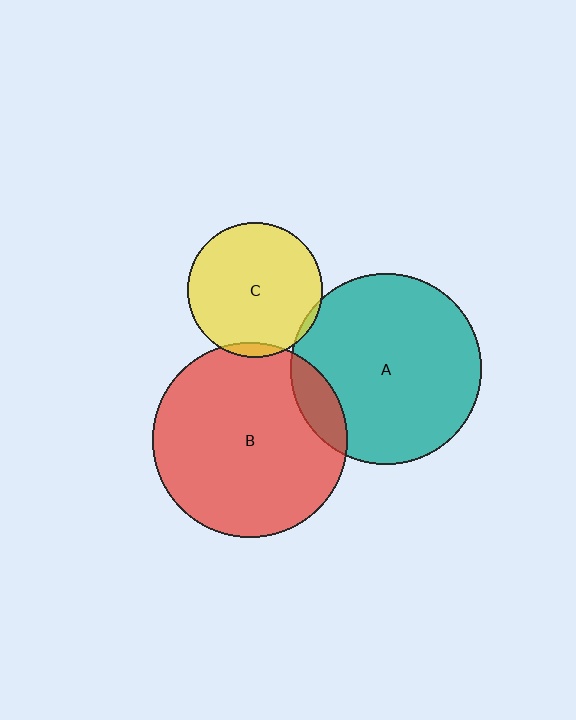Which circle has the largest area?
Circle B (red).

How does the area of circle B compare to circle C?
Approximately 2.1 times.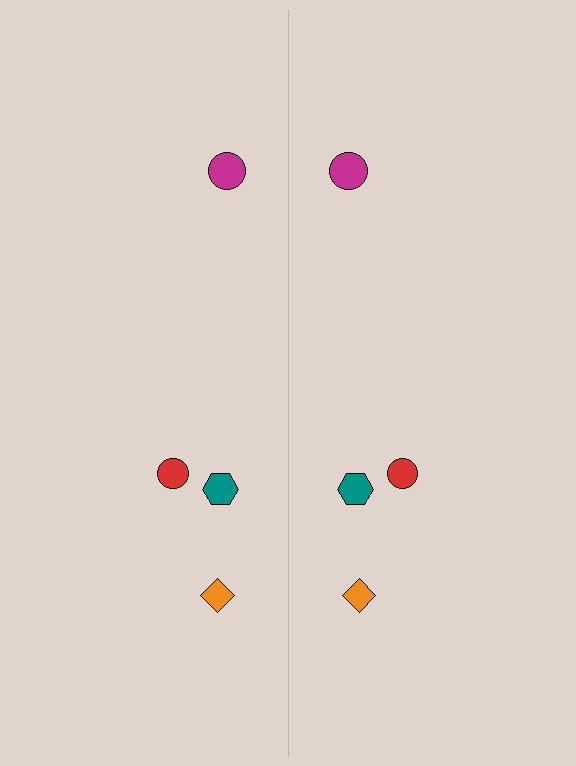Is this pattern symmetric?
Yes, this pattern has bilateral (reflection) symmetry.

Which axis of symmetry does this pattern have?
The pattern has a vertical axis of symmetry running through the center of the image.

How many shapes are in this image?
There are 8 shapes in this image.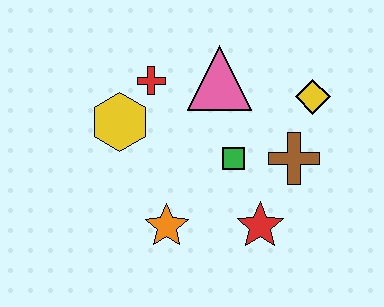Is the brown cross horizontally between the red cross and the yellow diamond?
Yes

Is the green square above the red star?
Yes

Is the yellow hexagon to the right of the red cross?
No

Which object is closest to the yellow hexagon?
The red cross is closest to the yellow hexagon.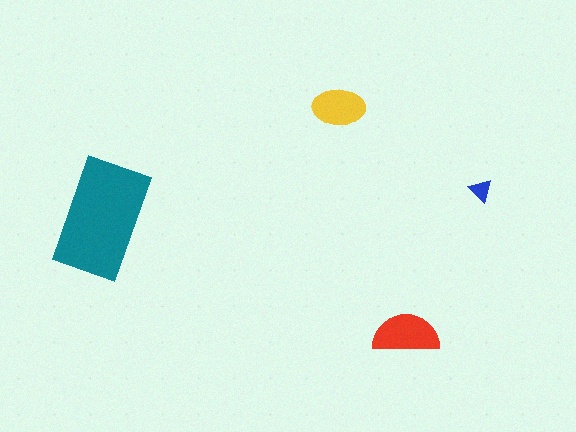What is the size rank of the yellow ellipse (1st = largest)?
3rd.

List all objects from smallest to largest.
The blue triangle, the yellow ellipse, the red semicircle, the teal rectangle.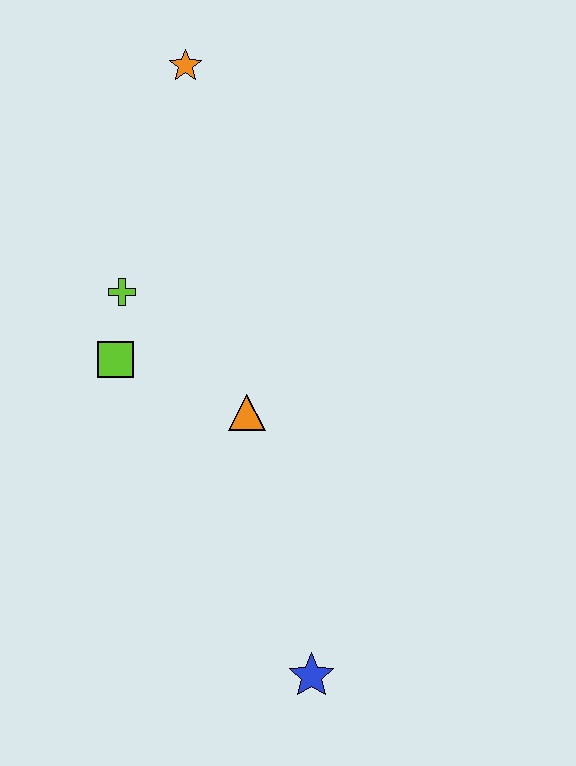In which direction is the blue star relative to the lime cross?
The blue star is below the lime cross.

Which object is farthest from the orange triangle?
The orange star is farthest from the orange triangle.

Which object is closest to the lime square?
The lime cross is closest to the lime square.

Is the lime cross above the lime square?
Yes